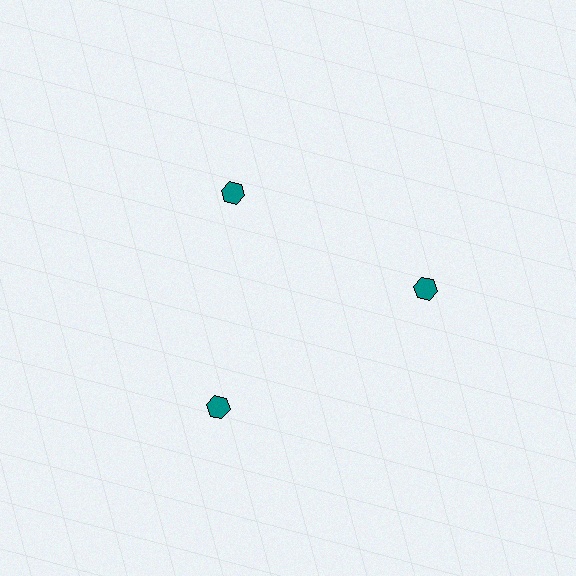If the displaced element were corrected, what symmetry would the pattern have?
It would have 3-fold rotational symmetry — the pattern would map onto itself every 120 degrees.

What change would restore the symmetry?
The symmetry would be restored by moving it outward, back onto the ring so that all 3 hexagons sit at equal angles and equal distance from the center.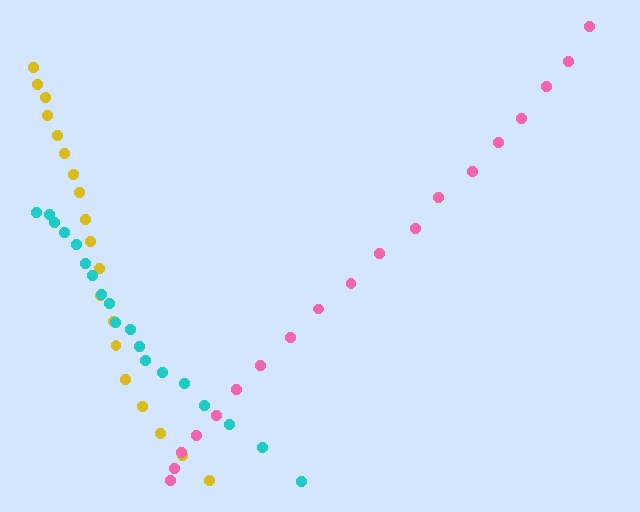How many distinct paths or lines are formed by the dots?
There are 3 distinct paths.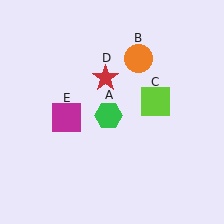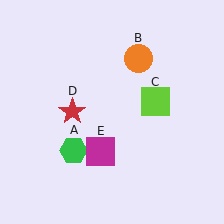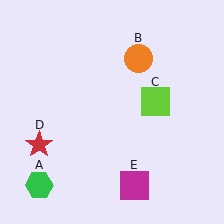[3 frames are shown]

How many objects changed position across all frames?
3 objects changed position: green hexagon (object A), red star (object D), magenta square (object E).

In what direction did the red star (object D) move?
The red star (object D) moved down and to the left.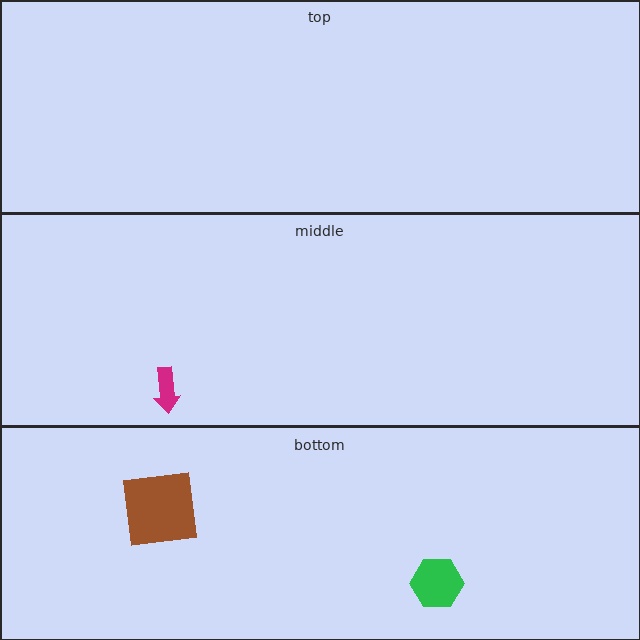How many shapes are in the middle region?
1.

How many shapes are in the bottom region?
2.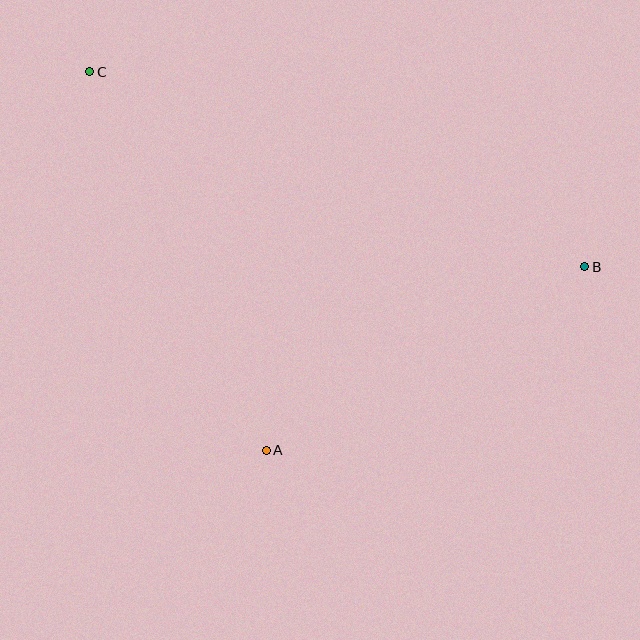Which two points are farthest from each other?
Points B and C are farthest from each other.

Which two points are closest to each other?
Points A and B are closest to each other.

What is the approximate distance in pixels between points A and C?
The distance between A and C is approximately 417 pixels.